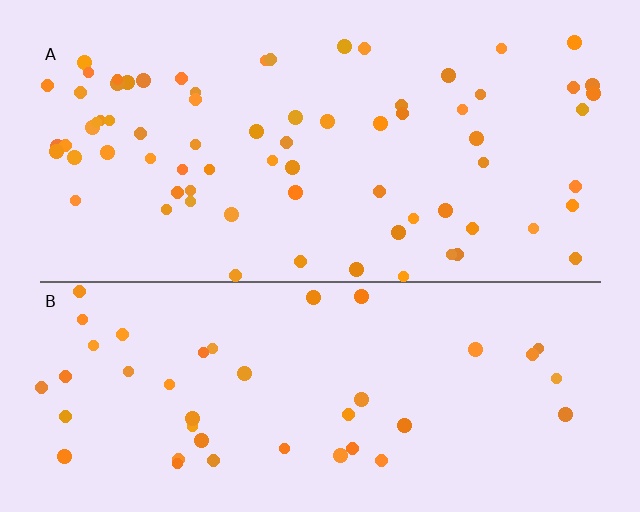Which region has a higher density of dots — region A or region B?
A (the top).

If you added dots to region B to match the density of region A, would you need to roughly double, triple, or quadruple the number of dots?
Approximately double.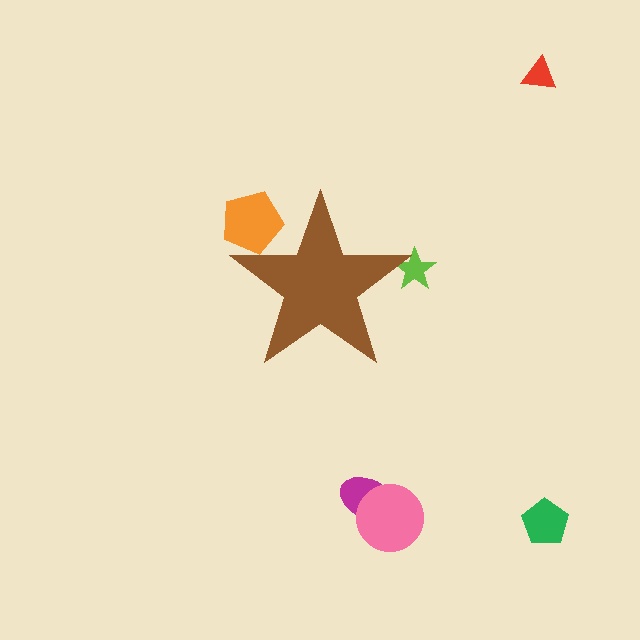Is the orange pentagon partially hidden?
Yes, the orange pentagon is partially hidden behind the brown star.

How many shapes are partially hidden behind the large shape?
2 shapes are partially hidden.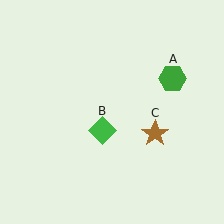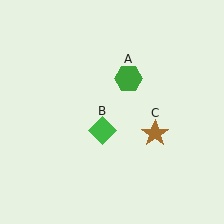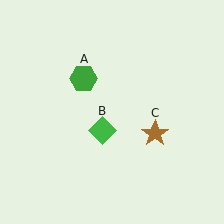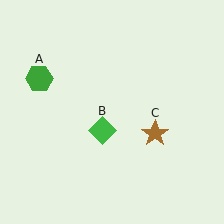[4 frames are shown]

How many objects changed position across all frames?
1 object changed position: green hexagon (object A).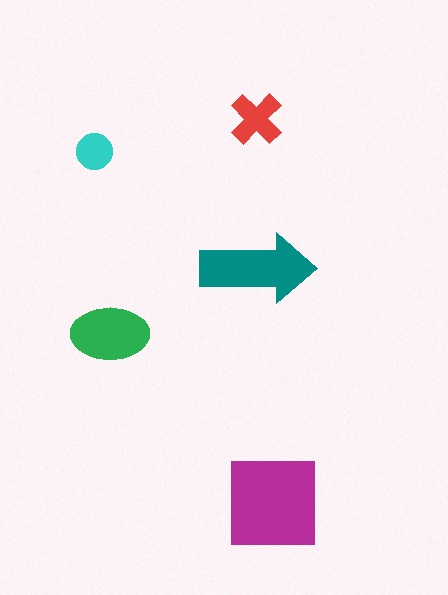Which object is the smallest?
The cyan circle.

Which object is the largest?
The magenta square.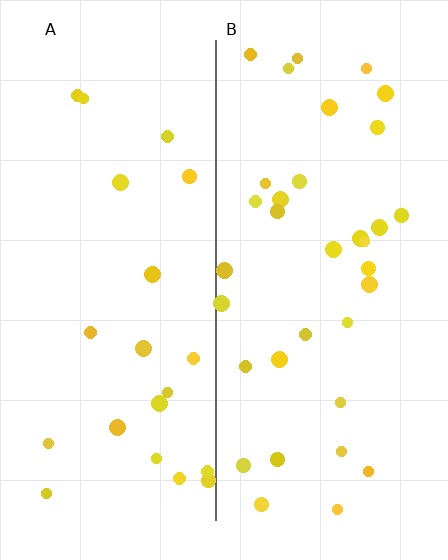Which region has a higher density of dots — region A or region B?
B (the right).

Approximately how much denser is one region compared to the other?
Approximately 1.6× — region B over region A.